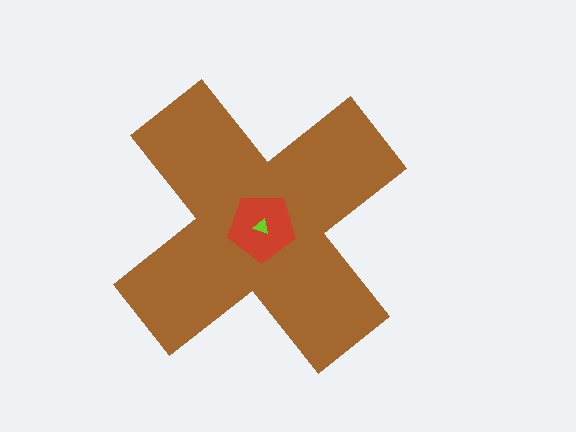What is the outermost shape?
The brown cross.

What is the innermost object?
The lime triangle.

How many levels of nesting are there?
3.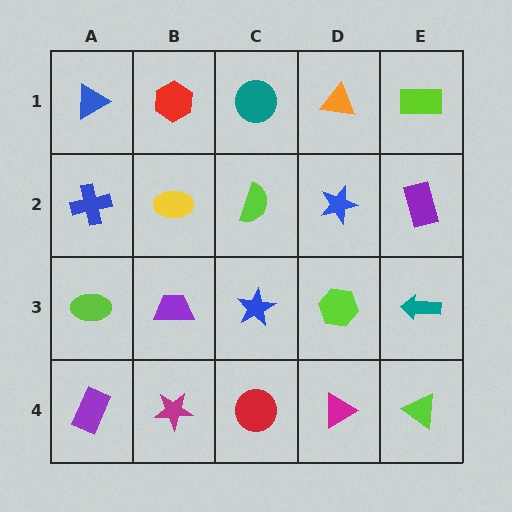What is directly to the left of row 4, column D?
A red circle.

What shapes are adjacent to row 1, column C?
A lime semicircle (row 2, column C), a red hexagon (row 1, column B), an orange triangle (row 1, column D).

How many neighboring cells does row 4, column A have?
2.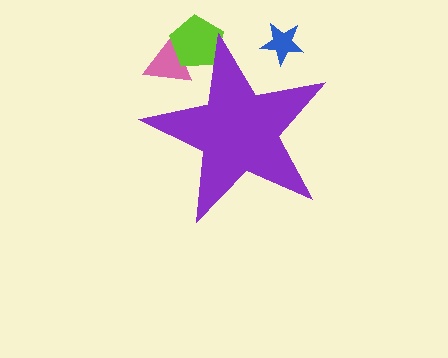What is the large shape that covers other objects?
A purple star.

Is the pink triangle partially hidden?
Yes, the pink triangle is partially hidden behind the purple star.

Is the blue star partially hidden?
Yes, the blue star is partially hidden behind the purple star.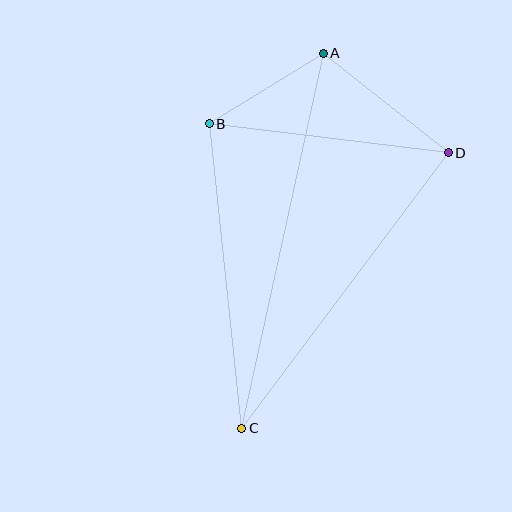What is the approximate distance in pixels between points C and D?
The distance between C and D is approximately 344 pixels.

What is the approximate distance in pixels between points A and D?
The distance between A and D is approximately 160 pixels.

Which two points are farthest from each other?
Points A and C are farthest from each other.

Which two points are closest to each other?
Points A and B are closest to each other.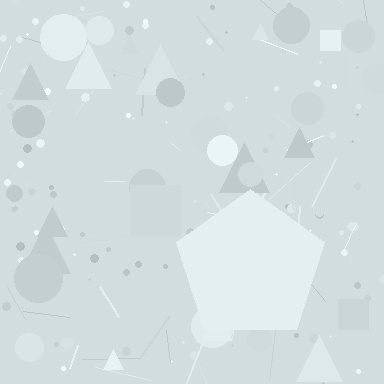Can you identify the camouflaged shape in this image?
The camouflaged shape is a pentagon.